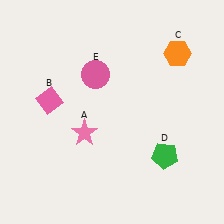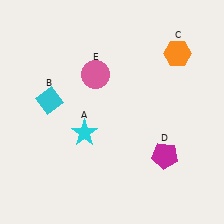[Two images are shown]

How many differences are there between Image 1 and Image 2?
There are 3 differences between the two images.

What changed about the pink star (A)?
In Image 1, A is pink. In Image 2, it changed to cyan.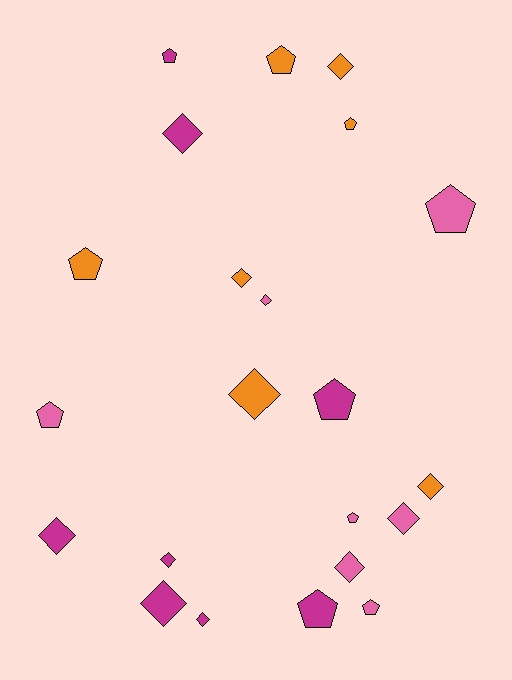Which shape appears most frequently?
Diamond, with 12 objects.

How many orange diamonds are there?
There are 4 orange diamonds.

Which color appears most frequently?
Magenta, with 8 objects.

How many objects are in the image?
There are 22 objects.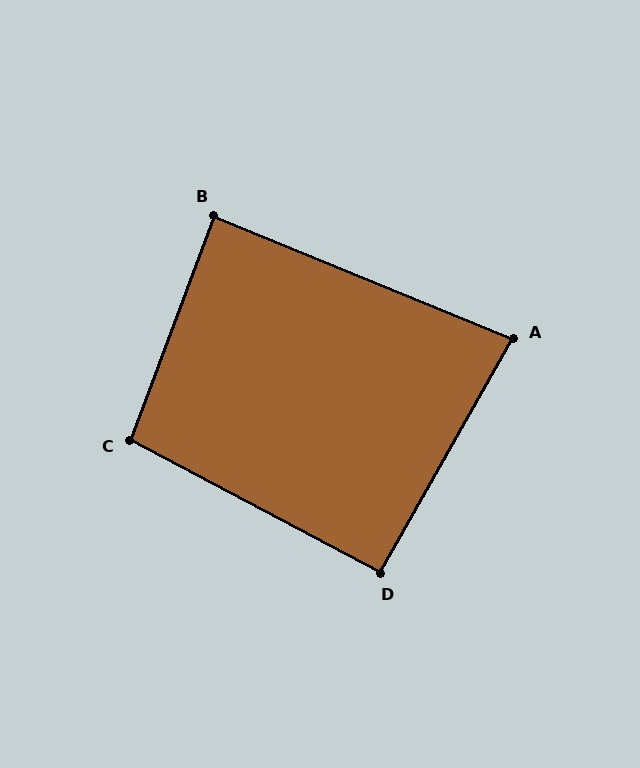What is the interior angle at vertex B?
Approximately 88 degrees (approximately right).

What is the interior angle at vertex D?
Approximately 92 degrees (approximately right).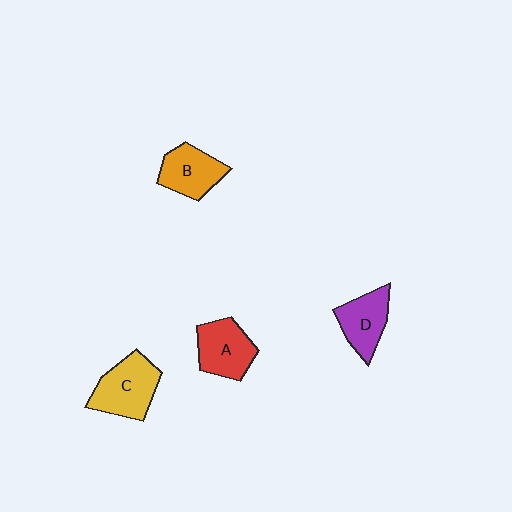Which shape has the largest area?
Shape C (yellow).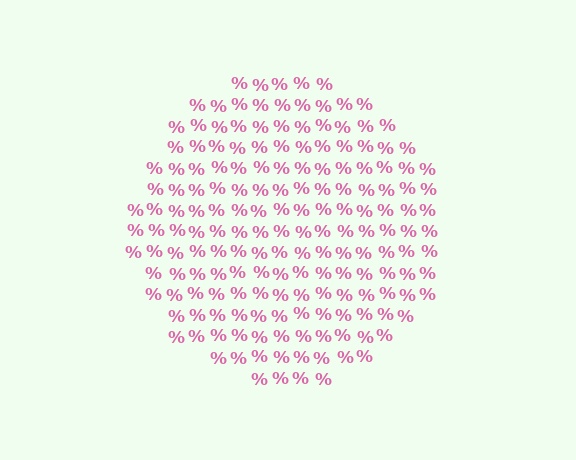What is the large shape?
The large shape is a circle.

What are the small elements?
The small elements are percent signs.